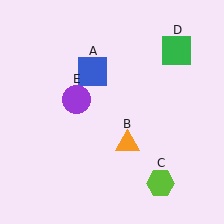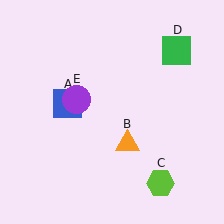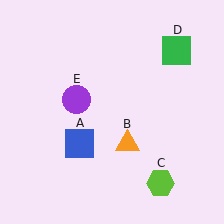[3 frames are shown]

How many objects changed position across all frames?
1 object changed position: blue square (object A).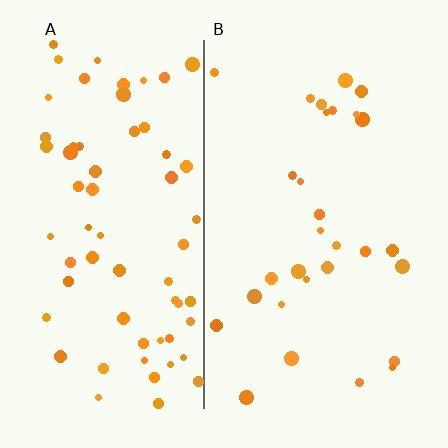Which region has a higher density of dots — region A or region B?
A (the left).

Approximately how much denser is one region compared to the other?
Approximately 2.3× — region A over region B.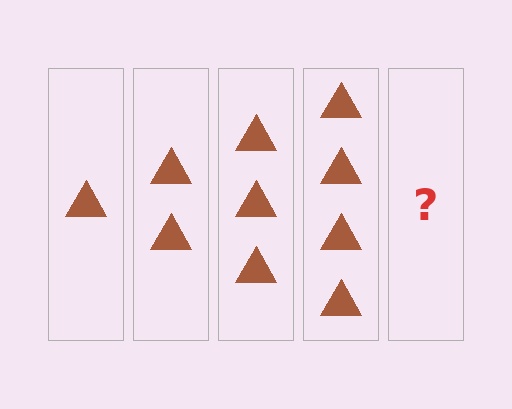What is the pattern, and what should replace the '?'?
The pattern is that each step adds one more triangle. The '?' should be 5 triangles.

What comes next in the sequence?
The next element should be 5 triangles.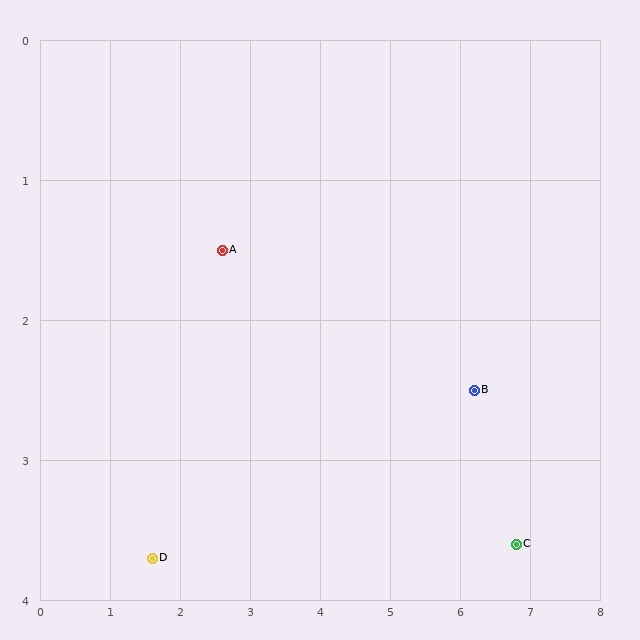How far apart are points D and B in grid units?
Points D and B are about 4.8 grid units apart.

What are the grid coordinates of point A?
Point A is at approximately (2.6, 1.5).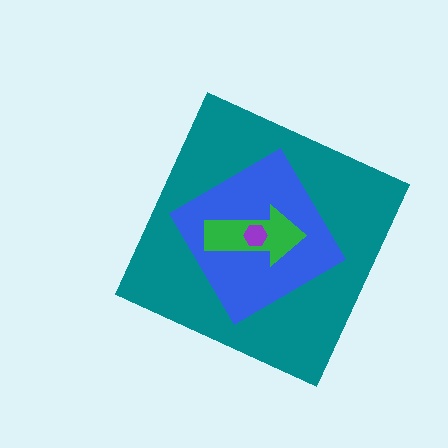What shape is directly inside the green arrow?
The purple hexagon.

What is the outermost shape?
The teal diamond.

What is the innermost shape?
The purple hexagon.